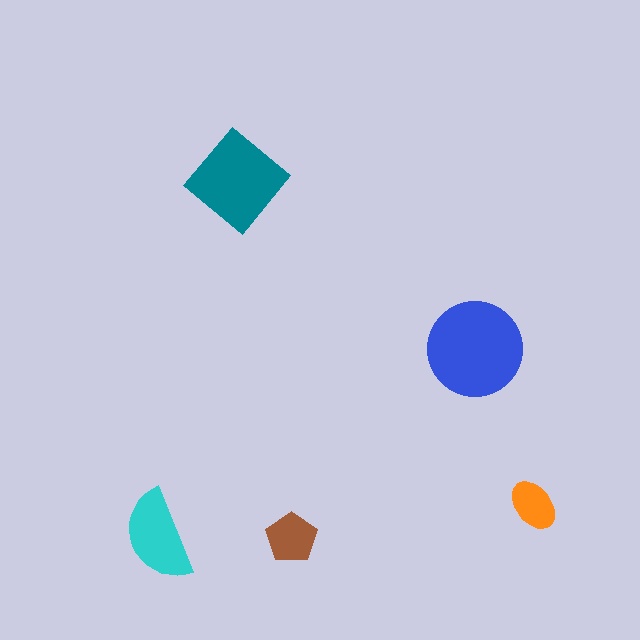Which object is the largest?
The blue circle.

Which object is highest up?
The teal diamond is topmost.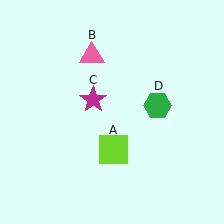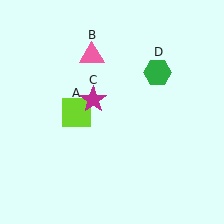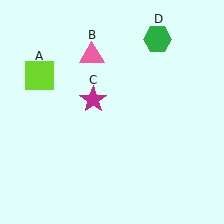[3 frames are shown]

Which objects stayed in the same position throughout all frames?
Pink triangle (object B) and magenta star (object C) remained stationary.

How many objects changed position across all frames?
2 objects changed position: lime square (object A), green hexagon (object D).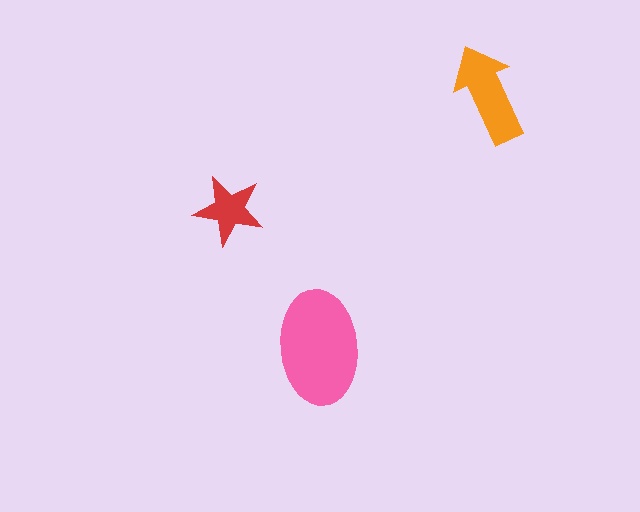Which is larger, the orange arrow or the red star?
The orange arrow.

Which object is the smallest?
The red star.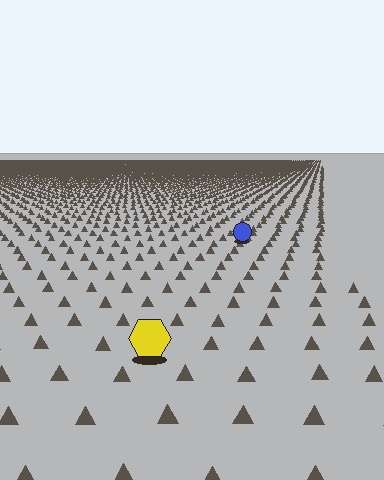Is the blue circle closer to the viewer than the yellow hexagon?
No. The yellow hexagon is closer — you can tell from the texture gradient: the ground texture is coarser near it.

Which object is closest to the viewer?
The yellow hexagon is closest. The texture marks near it are larger and more spread out.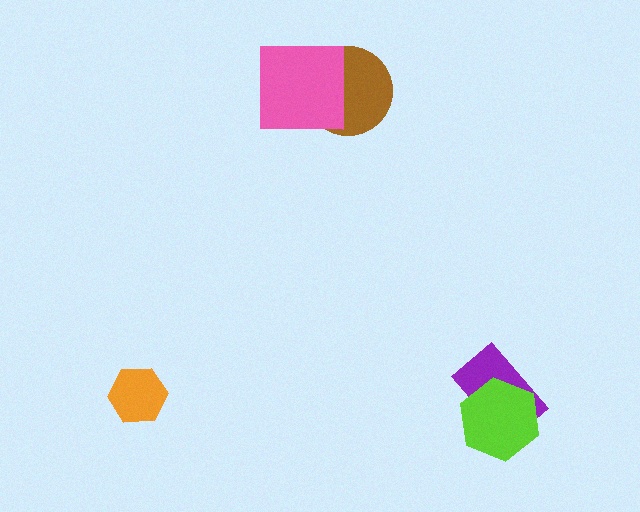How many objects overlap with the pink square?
1 object overlaps with the pink square.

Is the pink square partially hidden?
No, no other shape covers it.